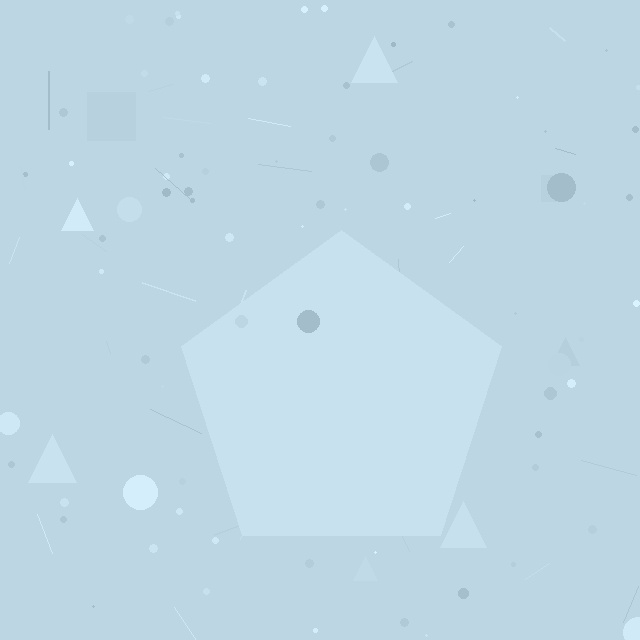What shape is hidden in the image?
A pentagon is hidden in the image.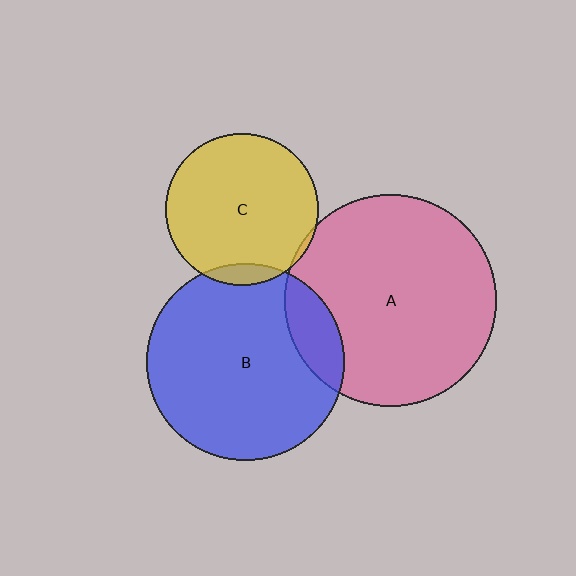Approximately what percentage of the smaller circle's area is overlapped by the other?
Approximately 15%.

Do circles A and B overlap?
Yes.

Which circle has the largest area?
Circle A (pink).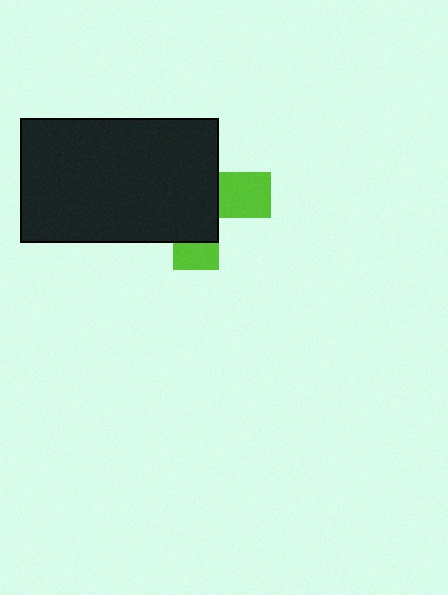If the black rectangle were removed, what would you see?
You would see the complete lime cross.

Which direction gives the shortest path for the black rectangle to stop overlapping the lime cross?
Moving left gives the shortest separation.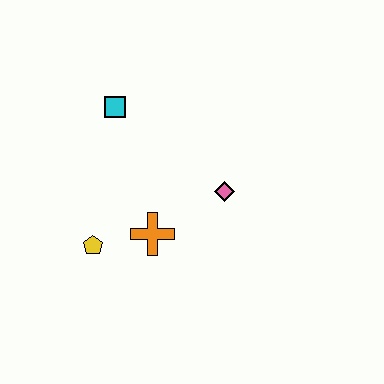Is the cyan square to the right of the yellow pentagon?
Yes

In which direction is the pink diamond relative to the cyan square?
The pink diamond is to the right of the cyan square.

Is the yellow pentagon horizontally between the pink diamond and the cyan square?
No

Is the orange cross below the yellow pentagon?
No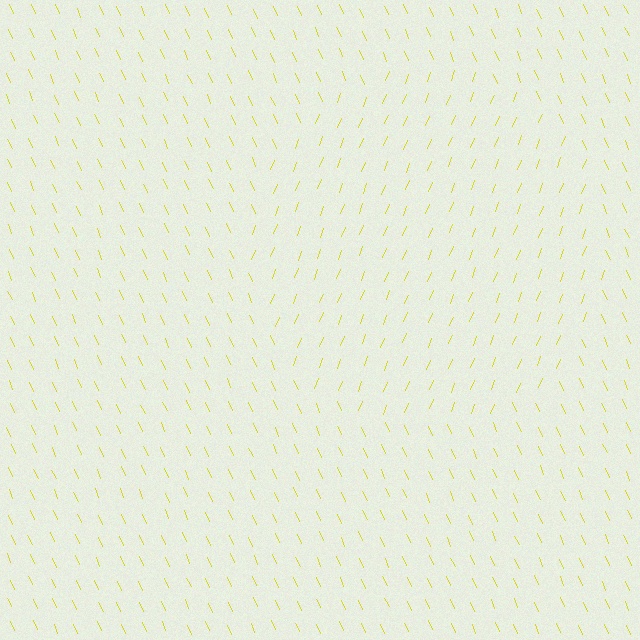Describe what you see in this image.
The image is filled with small yellow line segments. A circle region in the image has lines oriented differently from the surrounding lines, creating a visible texture boundary.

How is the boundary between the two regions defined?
The boundary is defined purely by a change in line orientation (approximately 45 degrees difference). All lines are the same color and thickness.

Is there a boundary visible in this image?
Yes, there is a texture boundary formed by a change in line orientation.